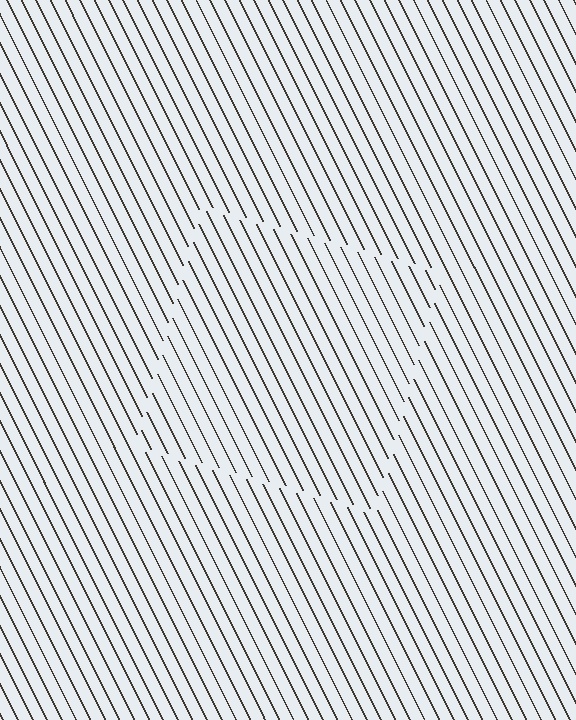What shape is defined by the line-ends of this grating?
An illusory square. The interior of the shape contains the same grating, shifted by half a period — the contour is defined by the phase discontinuity where line-ends from the inner and outer gratings abut.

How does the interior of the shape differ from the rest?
The interior of the shape contains the same grating, shifted by half a period — the contour is defined by the phase discontinuity where line-ends from the inner and outer gratings abut.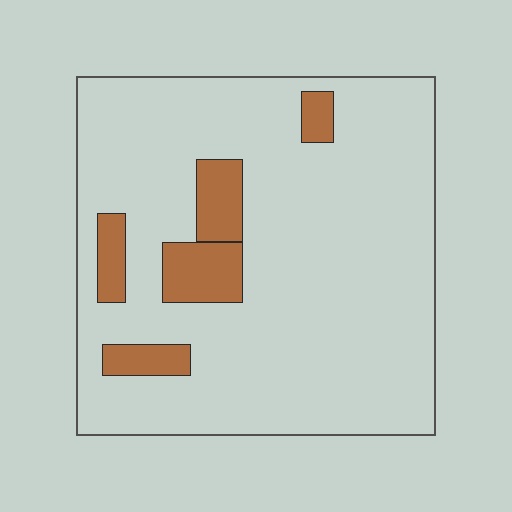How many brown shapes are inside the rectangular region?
5.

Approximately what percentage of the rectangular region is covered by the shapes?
Approximately 10%.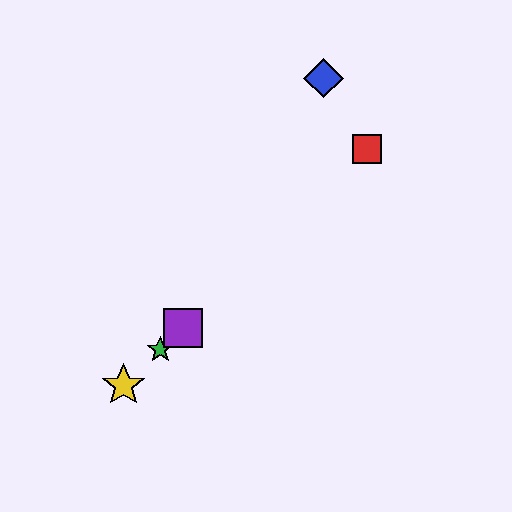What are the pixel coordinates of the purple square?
The purple square is at (183, 328).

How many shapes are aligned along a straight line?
4 shapes (the red square, the green star, the yellow star, the purple square) are aligned along a straight line.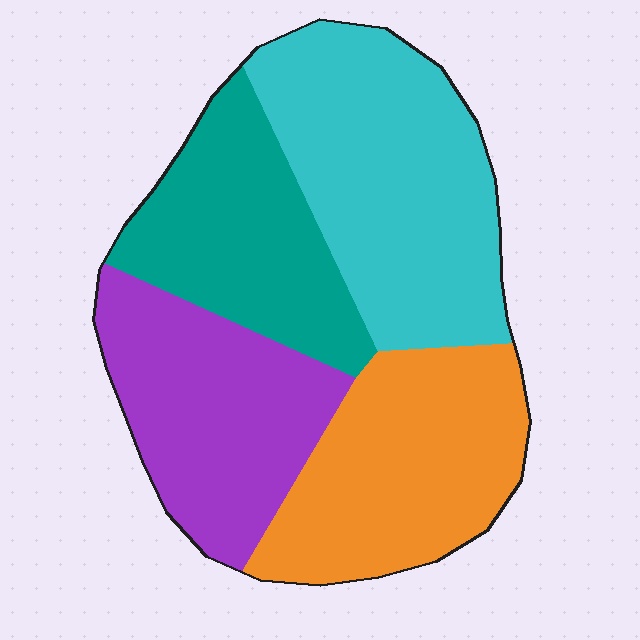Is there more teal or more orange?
Orange.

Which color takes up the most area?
Cyan, at roughly 30%.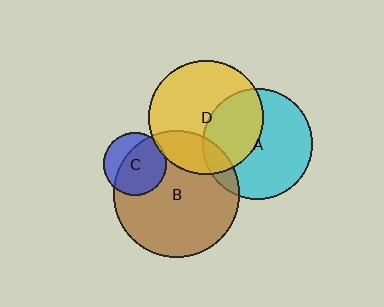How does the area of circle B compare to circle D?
Approximately 1.2 times.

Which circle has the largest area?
Circle B (brown).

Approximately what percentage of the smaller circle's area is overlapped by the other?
Approximately 5%.